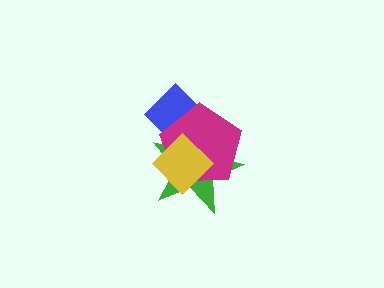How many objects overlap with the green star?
3 objects overlap with the green star.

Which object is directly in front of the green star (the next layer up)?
The magenta pentagon is directly in front of the green star.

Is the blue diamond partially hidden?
Yes, it is partially covered by another shape.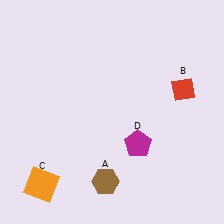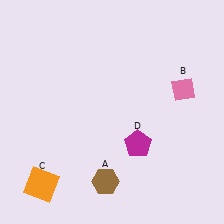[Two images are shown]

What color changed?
The diamond (B) changed from red in Image 1 to pink in Image 2.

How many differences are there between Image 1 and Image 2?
There is 1 difference between the two images.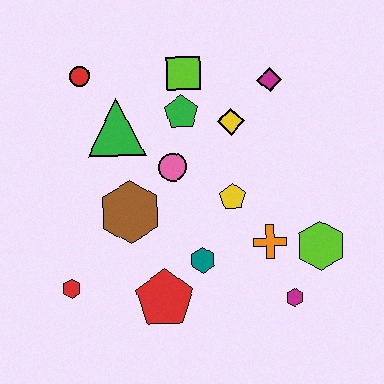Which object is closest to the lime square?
The green pentagon is closest to the lime square.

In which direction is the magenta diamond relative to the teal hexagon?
The magenta diamond is above the teal hexagon.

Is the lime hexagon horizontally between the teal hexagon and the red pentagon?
No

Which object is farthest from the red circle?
The magenta hexagon is farthest from the red circle.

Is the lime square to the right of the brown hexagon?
Yes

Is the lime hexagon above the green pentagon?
No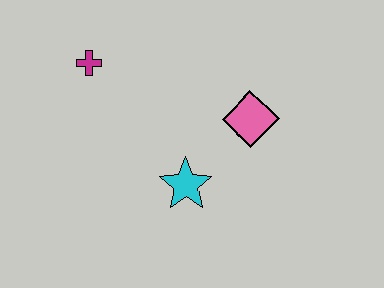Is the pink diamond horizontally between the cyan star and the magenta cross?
No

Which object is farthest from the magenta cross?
The pink diamond is farthest from the magenta cross.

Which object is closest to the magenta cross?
The cyan star is closest to the magenta cross.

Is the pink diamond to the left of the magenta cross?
No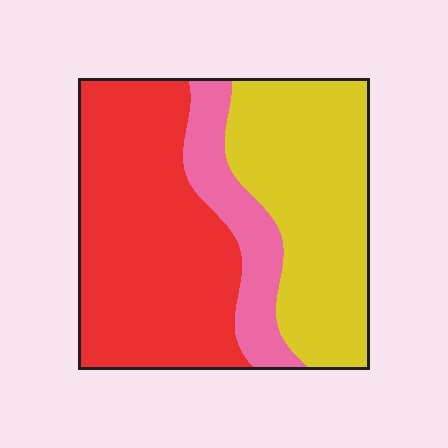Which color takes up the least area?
Pink, at roughly 15%.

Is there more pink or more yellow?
Yellow.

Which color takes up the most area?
Red, at roughly 45%.